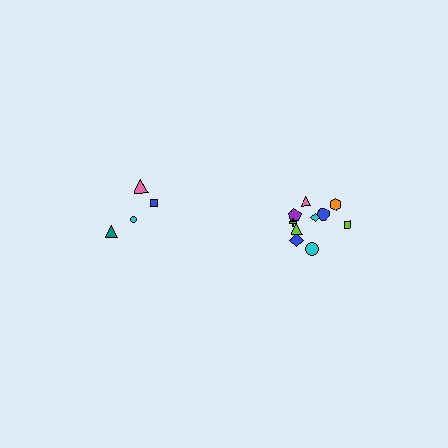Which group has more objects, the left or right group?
The right group.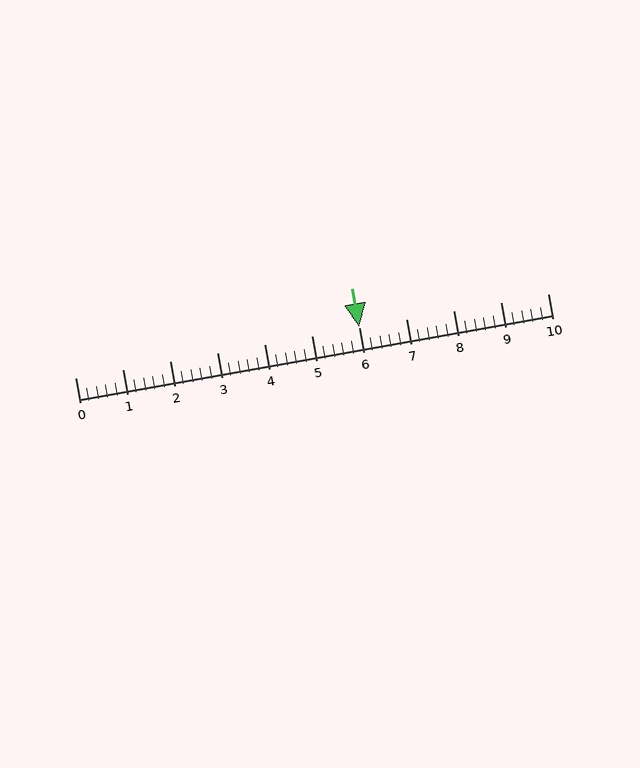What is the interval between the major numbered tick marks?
The major tick marks are spaced 1 units apart.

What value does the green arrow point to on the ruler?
The green arrow points to approximately 6.0.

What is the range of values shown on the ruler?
The ruler shows values from 0 to 10.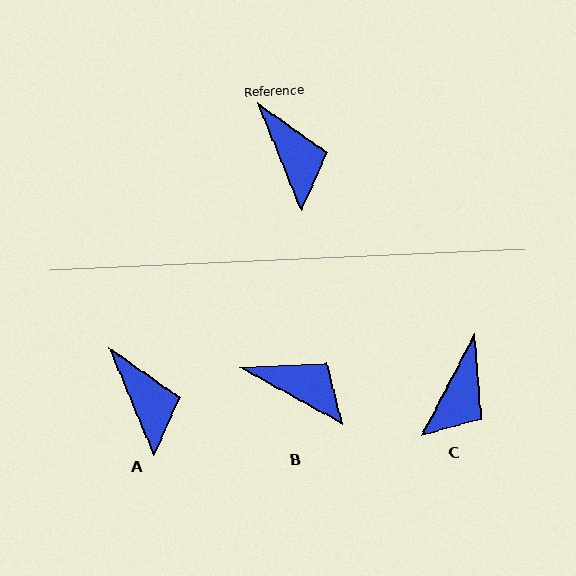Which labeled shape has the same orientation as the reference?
A.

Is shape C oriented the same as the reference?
No, it is off by about 50 degrees.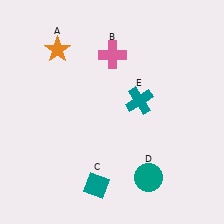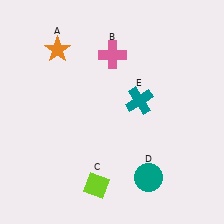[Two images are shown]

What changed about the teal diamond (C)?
In Image 1, C is teal. In Image 2, it changed to lime.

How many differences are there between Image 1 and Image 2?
There is 1 difference between the two images.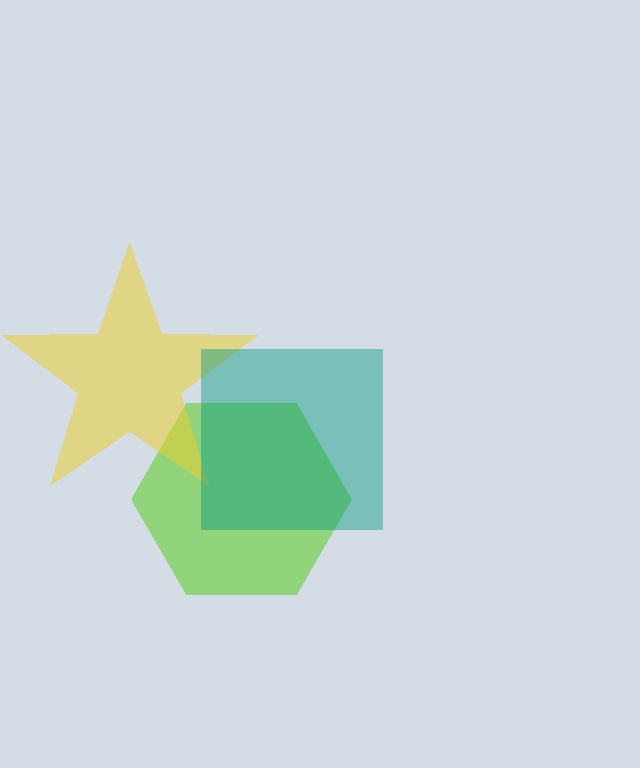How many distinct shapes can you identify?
There are 3 distinct shapes: a lime hexagon, a yellow star, a teal square.